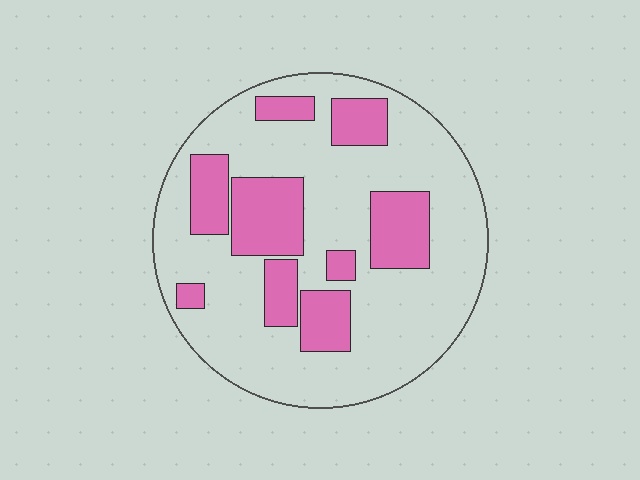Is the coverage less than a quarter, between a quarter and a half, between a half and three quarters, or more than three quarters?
Between a quarter and a half.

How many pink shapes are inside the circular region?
9.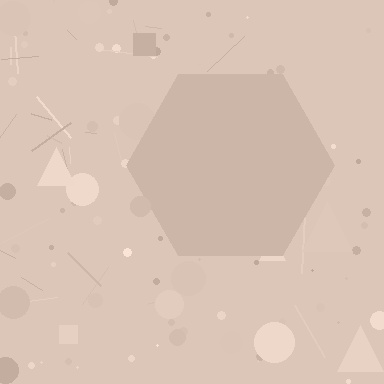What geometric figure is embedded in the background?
A hexagon is embedded in the background.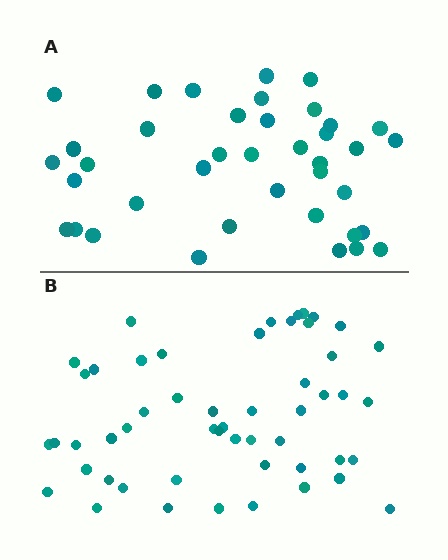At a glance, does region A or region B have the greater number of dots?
Region B (the bottom region) has more dots.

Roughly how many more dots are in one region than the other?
Region B has approximately 15 more dots than region A.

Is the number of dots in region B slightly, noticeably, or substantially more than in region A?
Region B has noticeably more, but not dramatically so. The ratio is roughly 1.3 to 1.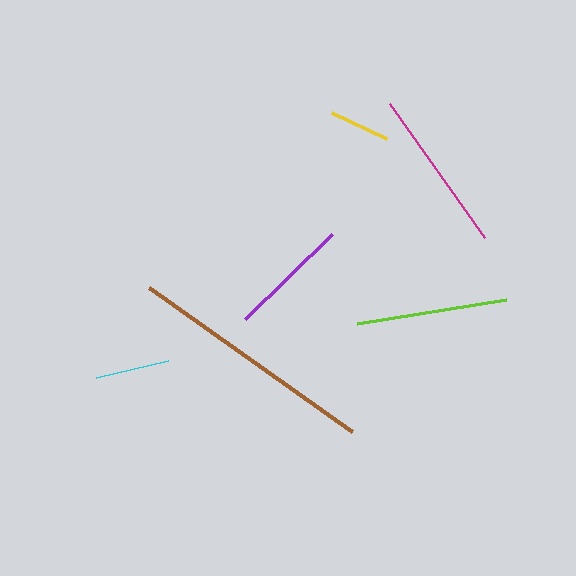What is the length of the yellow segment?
The yellow segment is approximately 61 pixels long.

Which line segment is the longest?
The brown line is the longest at approximately 249 pixels.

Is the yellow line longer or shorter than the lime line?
The lime line is longer than the yellow line.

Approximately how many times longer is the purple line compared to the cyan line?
The purple line is approximately 1.7 times the length of the cyan line.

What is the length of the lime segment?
The lime segment is approximately 151 pixels long.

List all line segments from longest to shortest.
From longest to shortest: brown, magenta, lime, purple, cyan, yellow.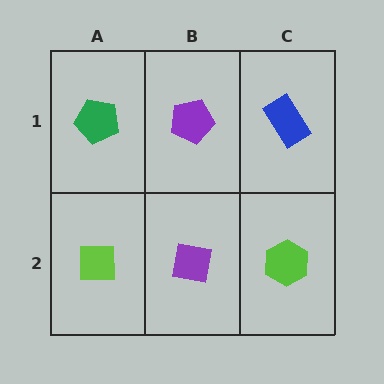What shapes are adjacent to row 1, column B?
A purple square (row 2, column B), a green pentagon (row 1, column A), a blue rectangle (row 1, column C).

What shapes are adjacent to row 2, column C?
A blue rectangle (row 1, column C), a purple square (row 2, column B).